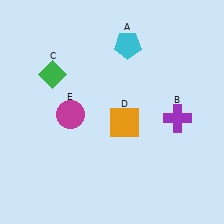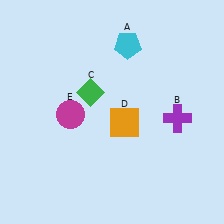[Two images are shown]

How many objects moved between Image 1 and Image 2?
1 object moved between the two images.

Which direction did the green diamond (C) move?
The green diamond (C) moved right.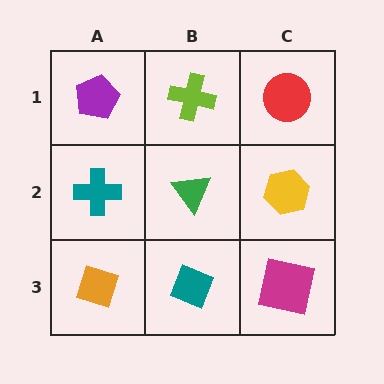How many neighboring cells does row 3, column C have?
2.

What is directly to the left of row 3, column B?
An orange diamond.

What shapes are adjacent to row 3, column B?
A green triangle (row 2, column B), an orange diamond (row 3, column A), a magenta square (row 3, column C).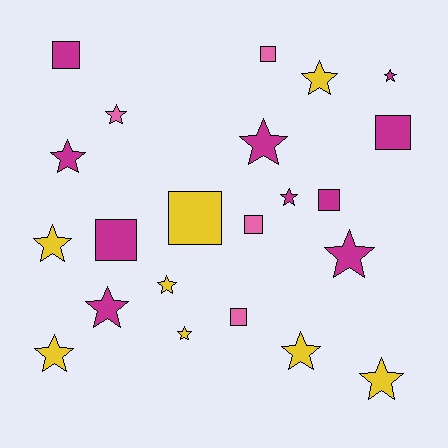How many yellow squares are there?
There is 1 yellow square.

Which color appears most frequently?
Magenta, with 10 objects.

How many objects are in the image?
There are 22 objects.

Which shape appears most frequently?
Star, with 14 objects.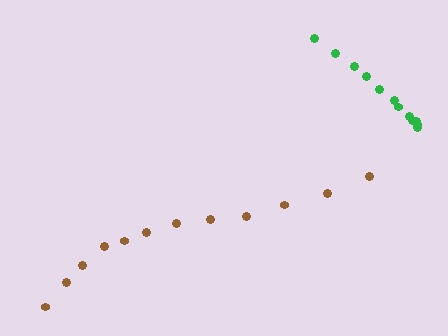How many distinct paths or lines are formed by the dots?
There are 2 distinct paths.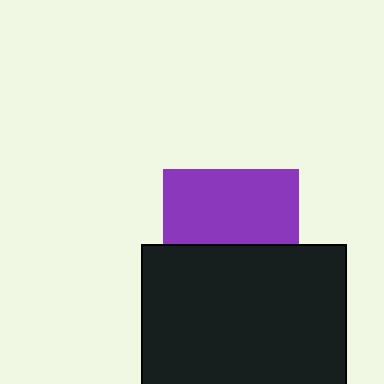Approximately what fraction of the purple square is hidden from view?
Roughly 46% of the purple square is hidden behind the black rectangle.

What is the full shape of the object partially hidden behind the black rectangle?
The partially hidden object is a purple square.